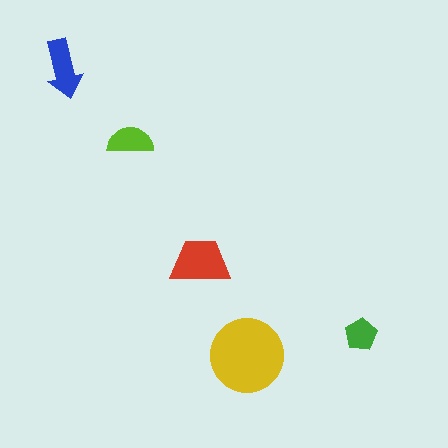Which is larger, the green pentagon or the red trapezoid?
The red trapezoid.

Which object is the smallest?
The green pentagon.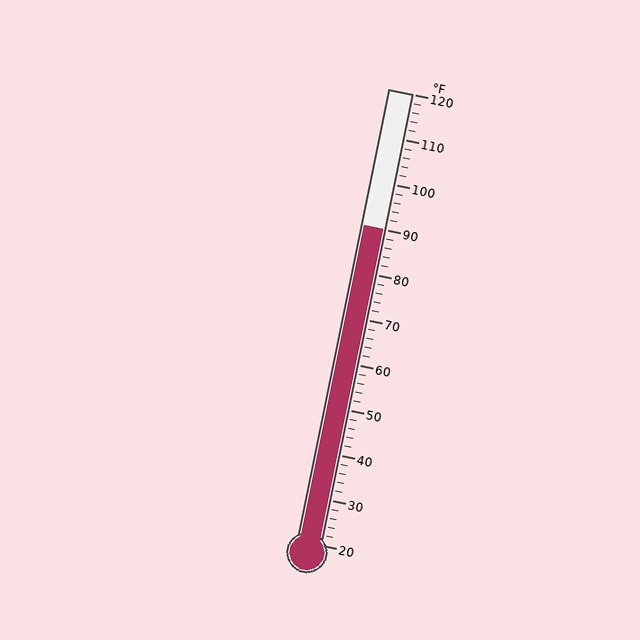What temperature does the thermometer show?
The thermometer shows approximately 90°F.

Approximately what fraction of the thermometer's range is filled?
The thermometer is filled to approximately 70% of its range.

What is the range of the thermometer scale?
The thermometer scale ranges from 20°F to 120°F.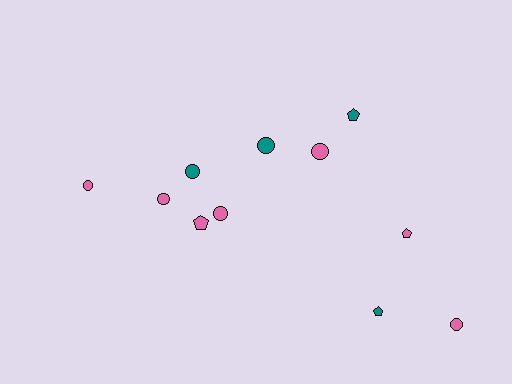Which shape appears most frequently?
Circle, with 7 objects.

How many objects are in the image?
There are 11 objects.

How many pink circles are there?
There are 5 pink circles.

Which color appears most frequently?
Pink, with 7 objects.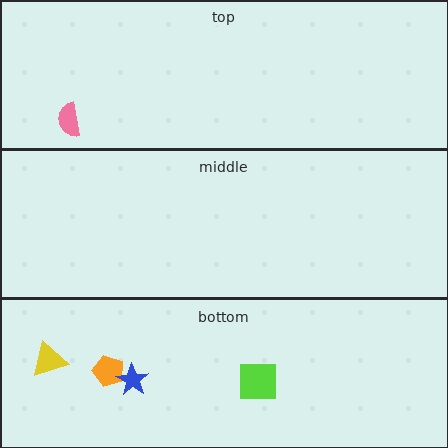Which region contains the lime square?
The bottom region.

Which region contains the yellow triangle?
The bottom region.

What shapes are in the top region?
The pink semicircle.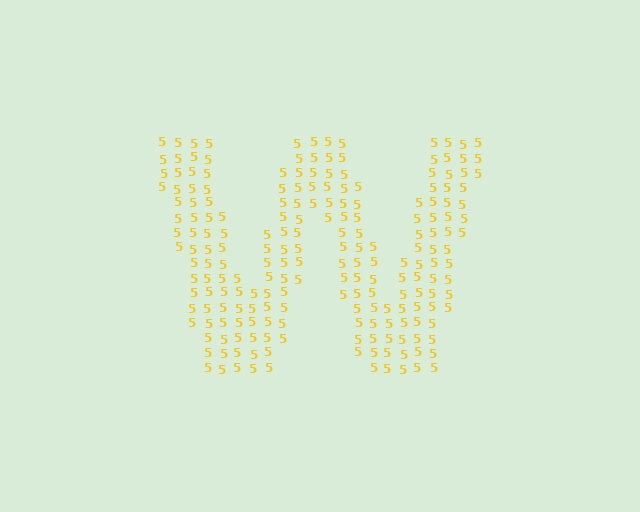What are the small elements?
The small elements are digit 5's.